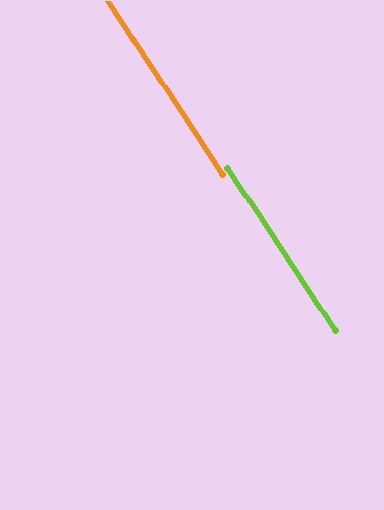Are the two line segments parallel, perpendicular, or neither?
Parallel — their directions differ by only 0.2°.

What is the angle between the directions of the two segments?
Approximately 0 degrees.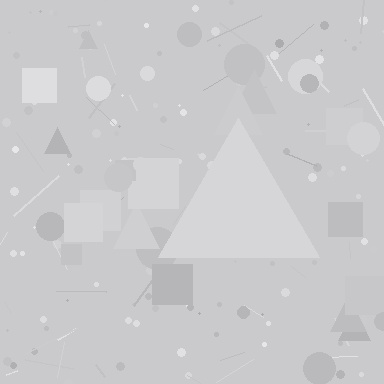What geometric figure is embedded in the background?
A triangle is embedded in the background.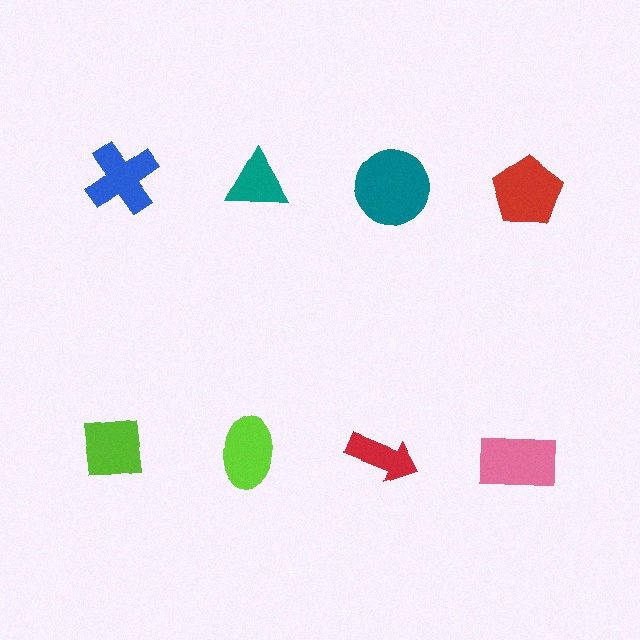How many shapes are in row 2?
4 shapes.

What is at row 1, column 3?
A teal circle.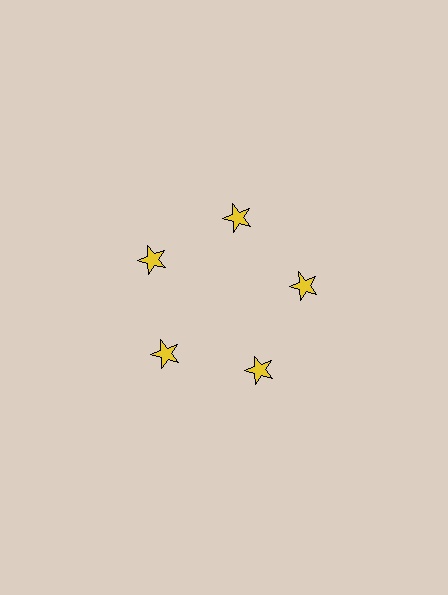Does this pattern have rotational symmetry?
Yes, this pattern has 5-fold rotational symmetry. It looks the same after rotating 72 degrees around the center.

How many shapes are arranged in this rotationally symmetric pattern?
There are 5 shapes, arranged in 5 groups of 1.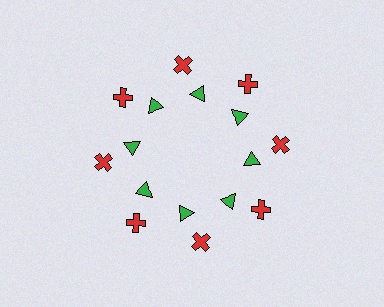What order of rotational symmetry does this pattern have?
This pattern has 8-fold rotational symmetry.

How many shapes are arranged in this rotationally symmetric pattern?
There are 16 shapes, arranged in 8 groups of 2.